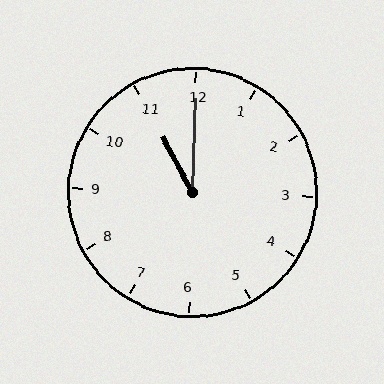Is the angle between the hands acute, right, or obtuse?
It is acute.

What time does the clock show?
11:00.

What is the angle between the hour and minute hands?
Approximately 30 degrees.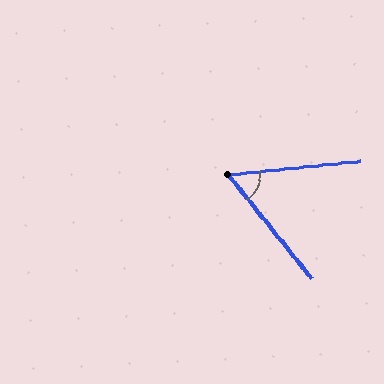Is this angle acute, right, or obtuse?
It is acute.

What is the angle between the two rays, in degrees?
Approximately 57 degrees.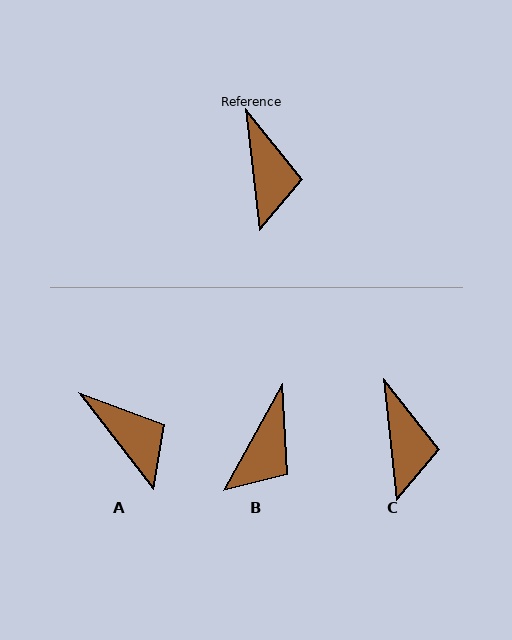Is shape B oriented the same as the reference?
No, it is off by about 35 degrees.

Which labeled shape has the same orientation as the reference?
C.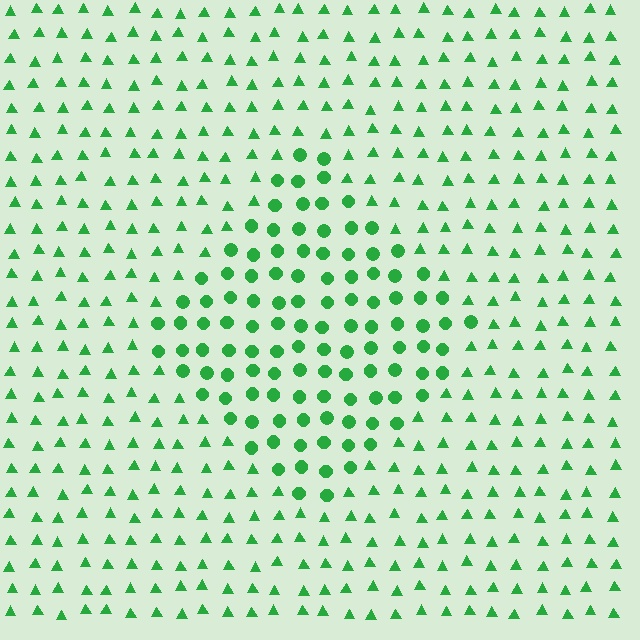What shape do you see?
I see a diamond.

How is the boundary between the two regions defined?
The boundary is defined by a change in element shape: circles inside vs. triangles outside. All elements share the same color and spacing.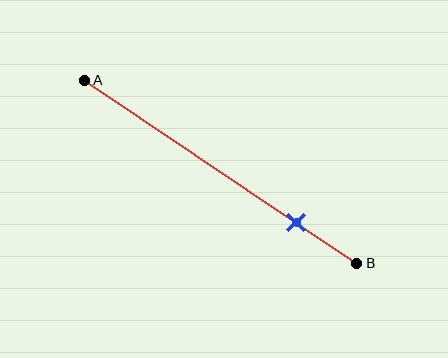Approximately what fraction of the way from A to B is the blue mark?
The blue mark is approximately 80% of the way from A to B.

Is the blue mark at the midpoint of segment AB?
No, the mark is at about 80% from A, not at the 50% midpoint.